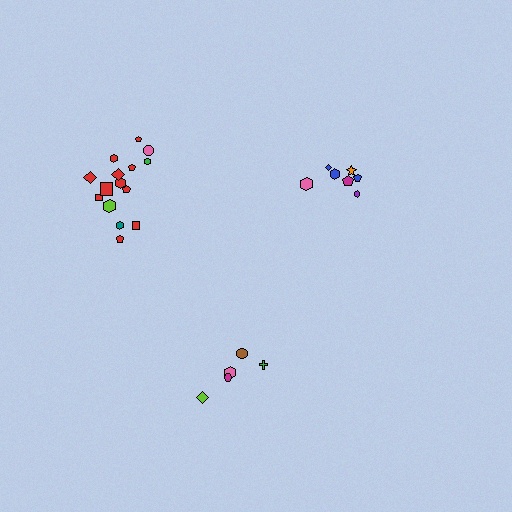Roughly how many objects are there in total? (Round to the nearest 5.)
Roughly 25 objects in total.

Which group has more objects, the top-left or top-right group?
The top-left group.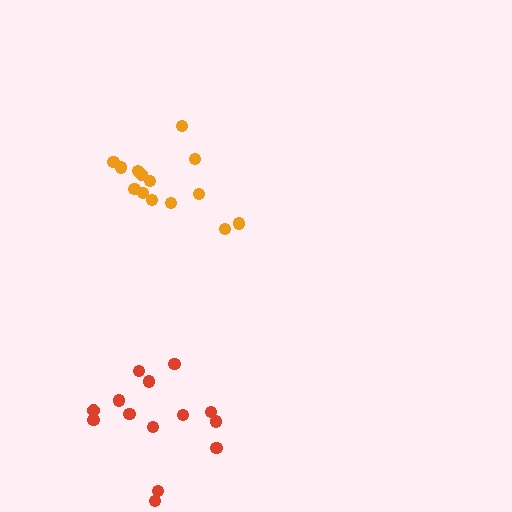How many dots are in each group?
Group 1: 14 dots, Group 2: 14 dots (28 total).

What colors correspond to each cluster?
The clusters are colored: red, orange.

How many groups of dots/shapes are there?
There are 2 groups.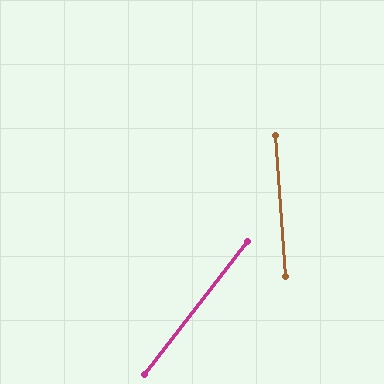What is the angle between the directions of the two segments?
Approximately 41 degrees.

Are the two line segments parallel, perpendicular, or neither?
Neither parallel nor perpendicular — they differ by about 41°.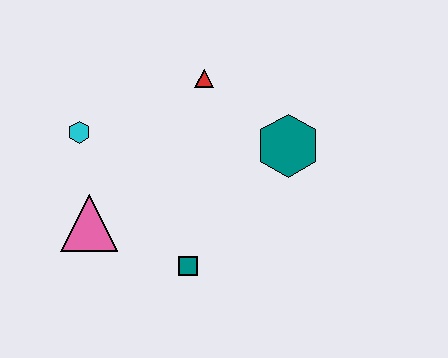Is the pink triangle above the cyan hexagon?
No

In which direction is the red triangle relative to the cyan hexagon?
The red triangle is to the right of the cyan hexagon.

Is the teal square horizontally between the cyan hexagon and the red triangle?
Yes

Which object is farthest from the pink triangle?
The teal hexagon is farthest from the pink triangle.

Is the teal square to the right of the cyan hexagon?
Yes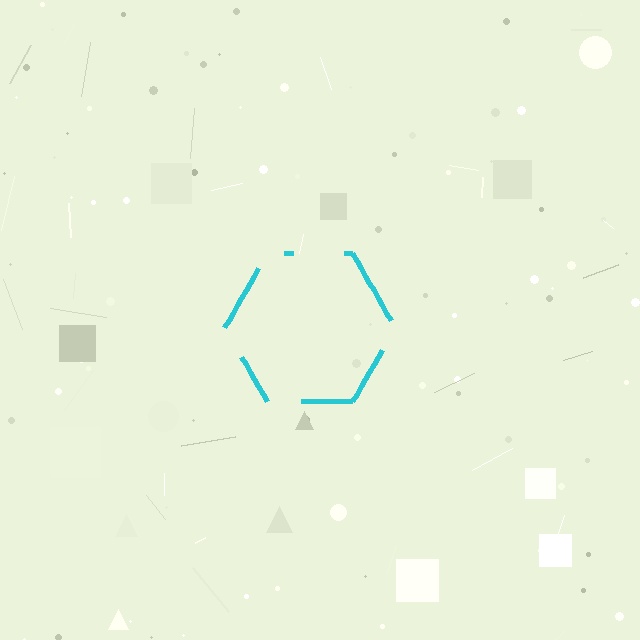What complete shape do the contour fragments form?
The contour fragments form a hexagon.